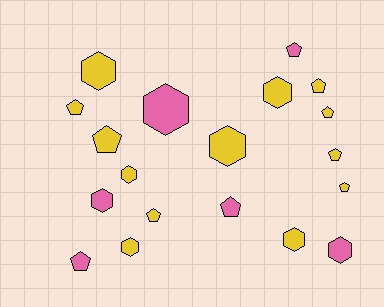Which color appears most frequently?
Yellow, with 13 objects.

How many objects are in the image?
There are 19 objects.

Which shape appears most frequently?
Pentagon, with 10 objects.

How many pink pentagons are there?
There are 3 pink pentagons.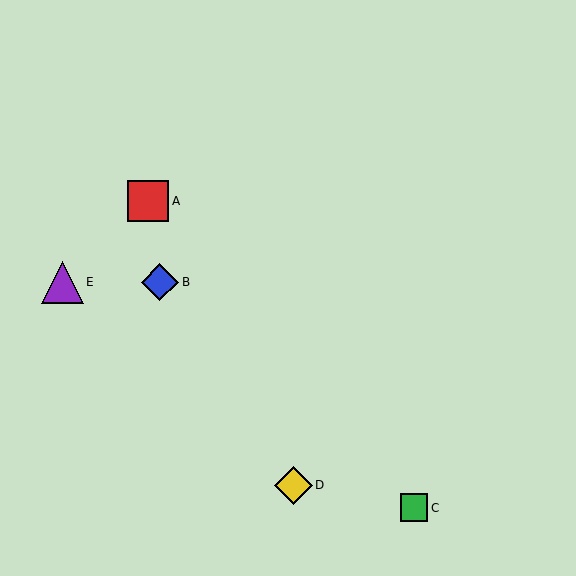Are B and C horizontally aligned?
No, B is at y≈282 and C is at y≈508.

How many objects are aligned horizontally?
2 objects (B, E) are aligned horizontally.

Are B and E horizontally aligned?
Yes, both are at y≈282.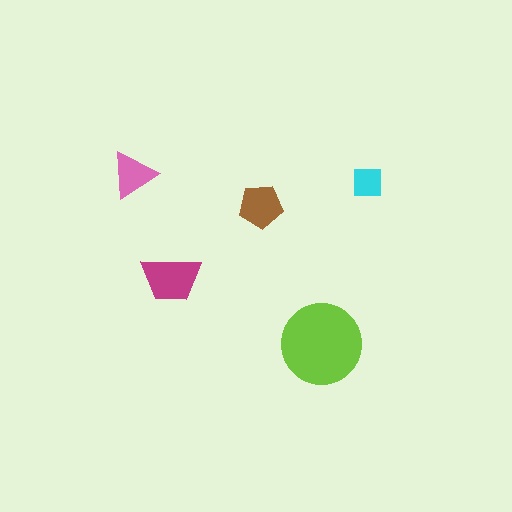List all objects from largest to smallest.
The lime circle, the magenta trapezoid, the brown pentagon, the pink triangle, the cyan square.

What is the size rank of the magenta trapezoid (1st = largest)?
2nd.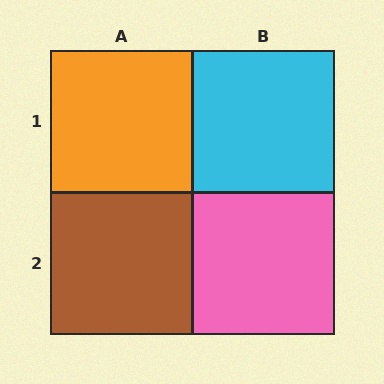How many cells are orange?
1 cell is orange.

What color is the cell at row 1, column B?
Cyan.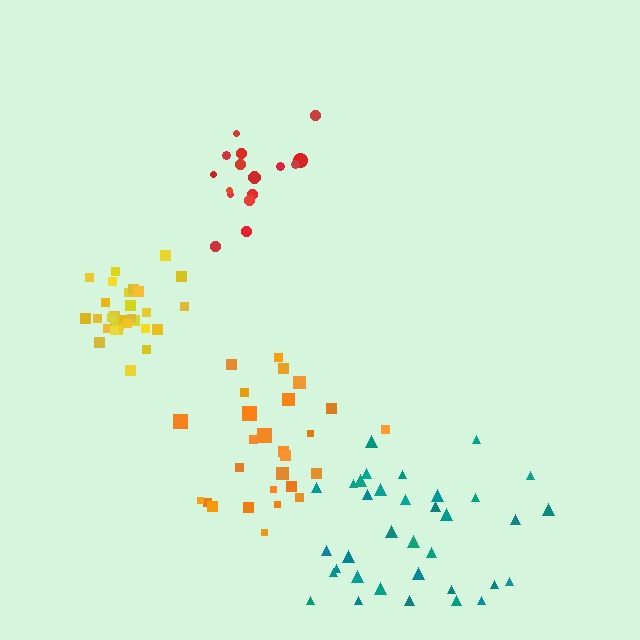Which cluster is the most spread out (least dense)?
Teal.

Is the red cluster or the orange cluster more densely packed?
Orange.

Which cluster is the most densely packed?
Yellow.